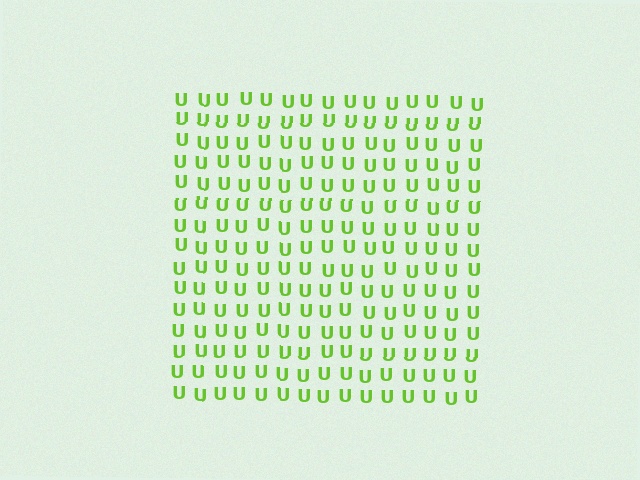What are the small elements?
The small elements are letter U's.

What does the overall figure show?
The overall figure shows a square.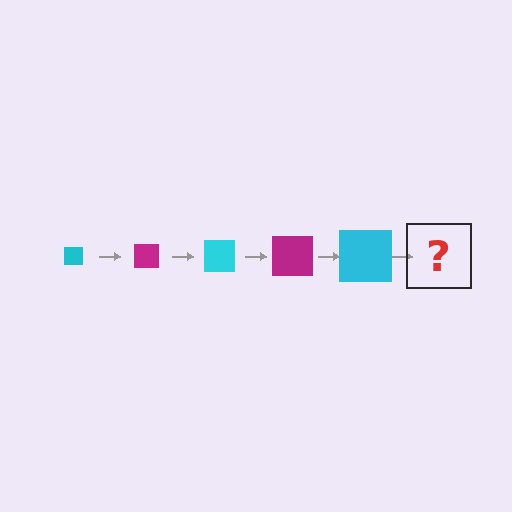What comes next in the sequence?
The next element should be a magenta square, larger than the previous one.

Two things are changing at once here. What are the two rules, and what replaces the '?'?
The two rules are that the square grows larger each step and the color cycles through cyan and magenta. The '?' should be a magenta square, larger than the previous one.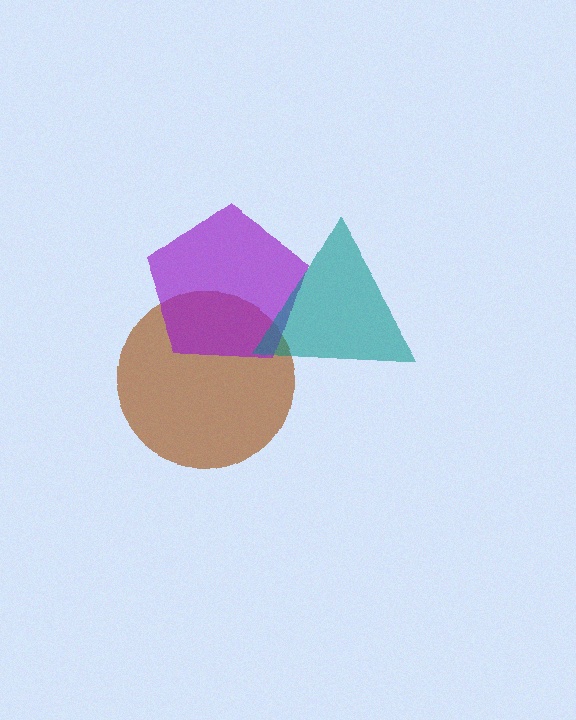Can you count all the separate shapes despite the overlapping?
Yes, there are 3 separate shapes.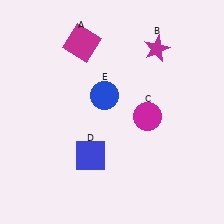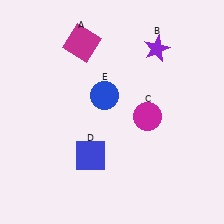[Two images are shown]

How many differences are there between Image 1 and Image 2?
There is 1 difference between the two images.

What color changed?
The star (B) changed from magenta in Image 1 to purple in Image 2.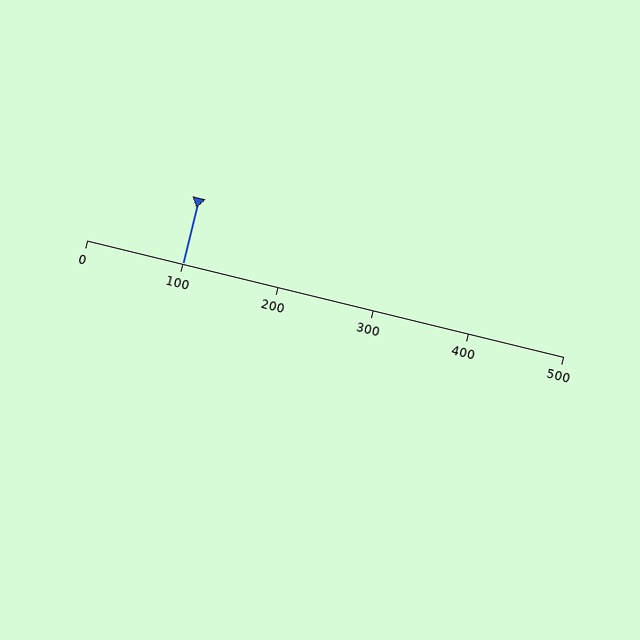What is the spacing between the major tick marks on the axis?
The major ticks are spaced 100 apart.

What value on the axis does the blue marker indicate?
The marker indicates approximately 100.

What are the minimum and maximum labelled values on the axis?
The axis runs from 0 to 500.